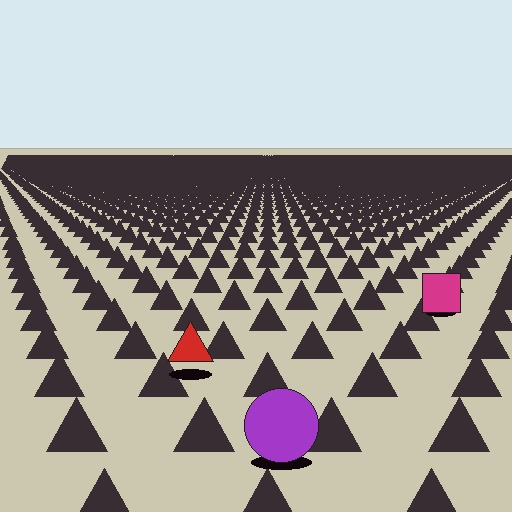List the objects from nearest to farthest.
From nearest to farthest: the purple circle, the red triangle, the magenta square.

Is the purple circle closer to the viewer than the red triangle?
Yes. The purple circle is closer — you can tell from the texture gradient: the ground texture is coarser near it.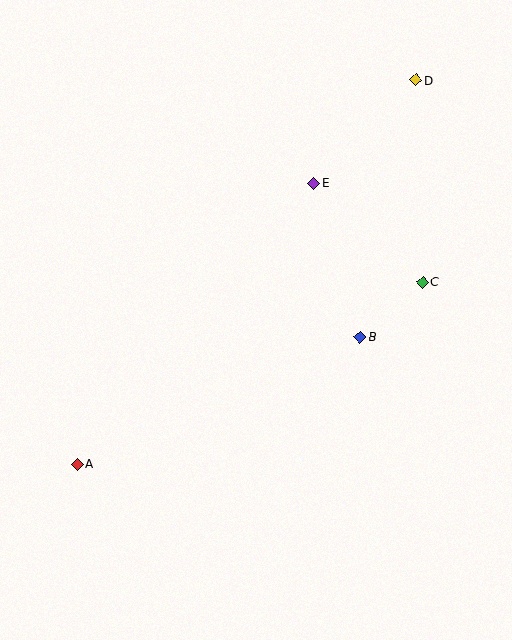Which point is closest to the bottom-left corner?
Point A is closest to the bottom-left corner.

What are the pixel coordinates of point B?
Point B is at (360, 337).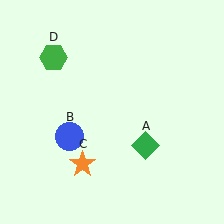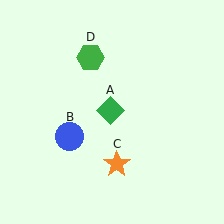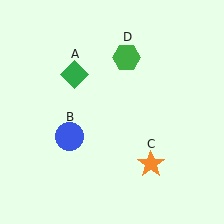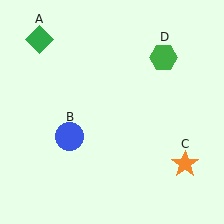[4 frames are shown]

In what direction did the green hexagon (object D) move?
The green hexagon (object D) moved right.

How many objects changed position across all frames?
3 objects changed position: green diamond (object A), orange star (object C), green hexagon (object D).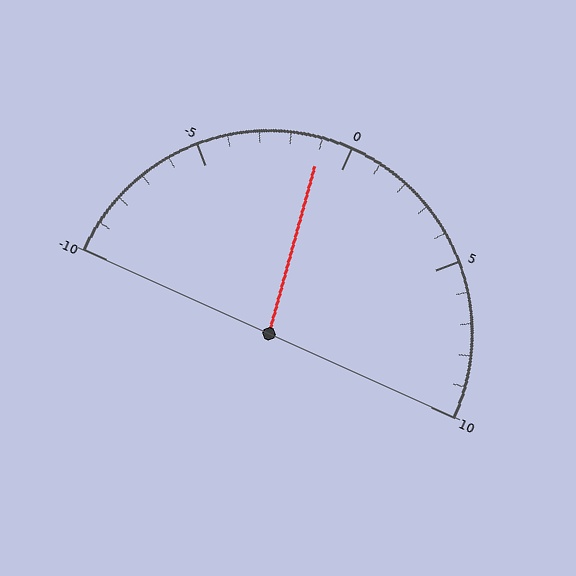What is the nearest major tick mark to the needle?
The nearest major tick mark is 0.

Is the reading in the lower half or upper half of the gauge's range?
The reading is in the lower half of the range (-10 to 10).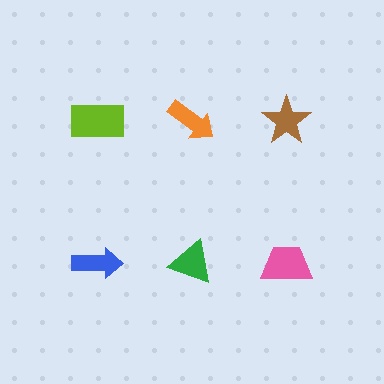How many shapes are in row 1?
3 shapes.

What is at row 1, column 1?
A lime rectangle.